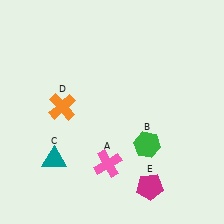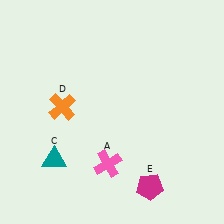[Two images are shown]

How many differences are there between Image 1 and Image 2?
There is 1 difference between the two images.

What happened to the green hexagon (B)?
The green hexagon (B) was removed in Image 2. It was in the bottom-right area of Image 1.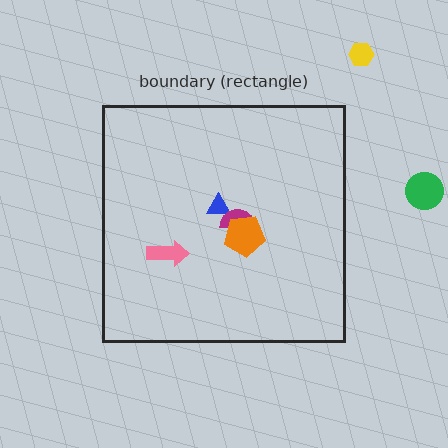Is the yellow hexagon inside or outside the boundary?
Outside.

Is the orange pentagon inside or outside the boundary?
Inside.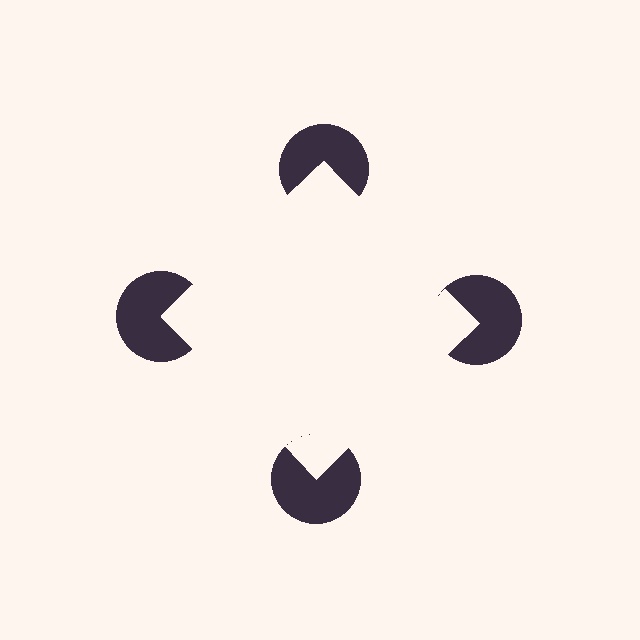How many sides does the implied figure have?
4 sides.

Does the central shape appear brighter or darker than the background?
It typically appears slightly brighter than the background, even though no actual brightness change is drawn.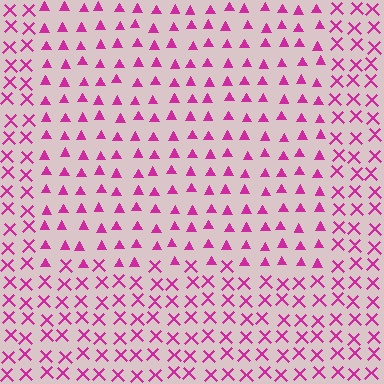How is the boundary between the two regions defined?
The boundary is defined by a change in element shape: triangles inside vs. X marks outside. All elements share the same color and spacing.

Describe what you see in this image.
The image is filled with small magenta elements arranged in a uniform grid. A rectangle-shaped region contains triangles, while the surrounding area contains X marks. The boundary is defined purely by the change in element shape.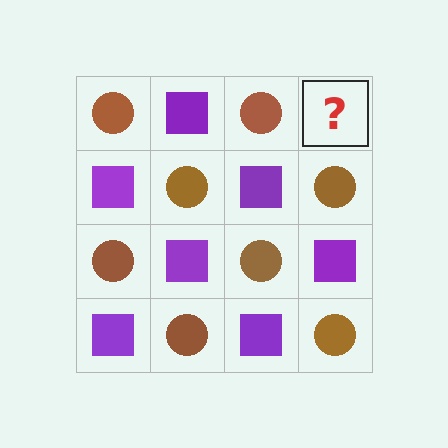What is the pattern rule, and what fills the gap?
The rule is that it alternates brown circle and purple square in a checkerboard pattern. The gap should be filled with a purple square.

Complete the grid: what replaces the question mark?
The question mark should be replaced with a purple square.